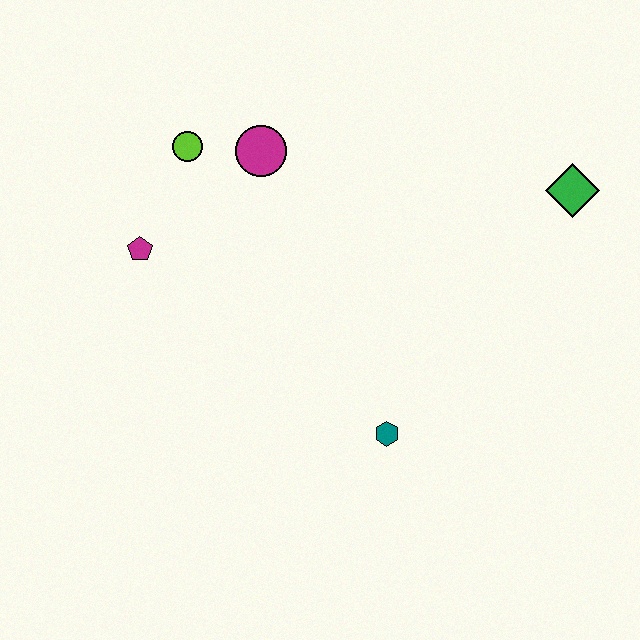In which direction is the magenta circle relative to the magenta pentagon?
The magenta circle is to the right of the magenta pentagon.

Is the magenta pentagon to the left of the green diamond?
Yes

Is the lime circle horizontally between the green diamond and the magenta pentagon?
Yes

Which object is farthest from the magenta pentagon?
The green diamond is farthest from the magenta pentagon.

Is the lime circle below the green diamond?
No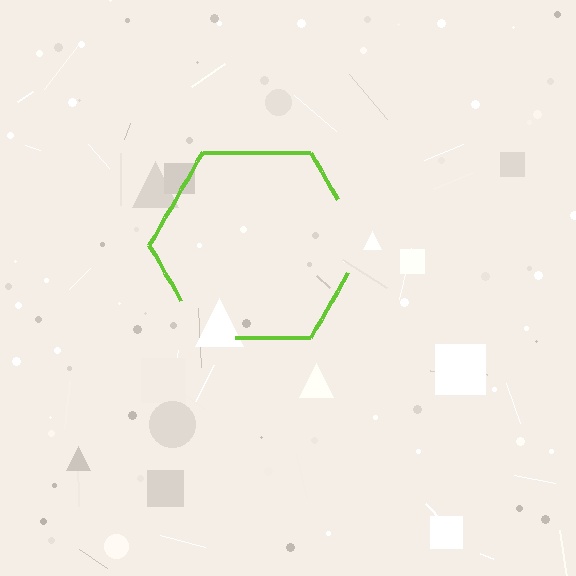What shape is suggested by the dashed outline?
The dashed outline suggests a hexagon.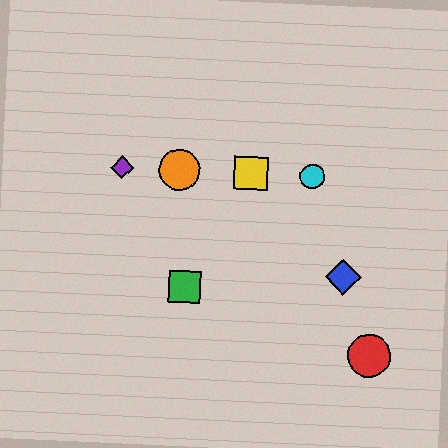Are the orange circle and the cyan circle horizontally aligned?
Yes, both are at y≈170.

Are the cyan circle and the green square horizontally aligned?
No, the cyan circle is at y≈176 and the green square is at y≈287.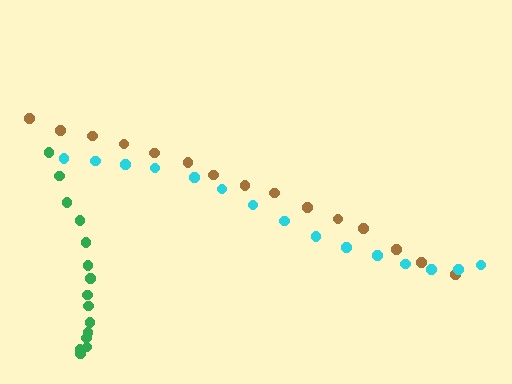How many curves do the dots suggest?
There are 3 distinct paths.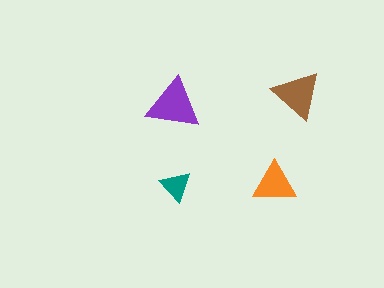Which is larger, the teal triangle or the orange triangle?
The orange one.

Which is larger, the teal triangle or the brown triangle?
The brown one.